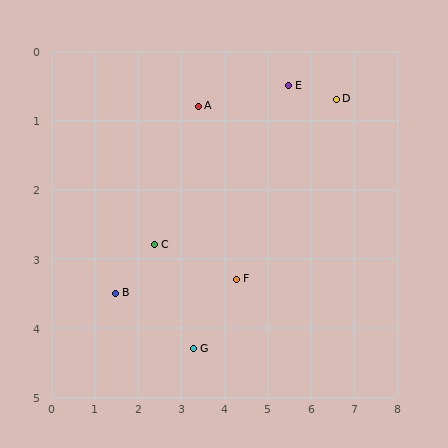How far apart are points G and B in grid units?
Points G and B are about 2.0 grid units apart.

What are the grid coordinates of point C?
Point C is at approximately (2.4, 2.8).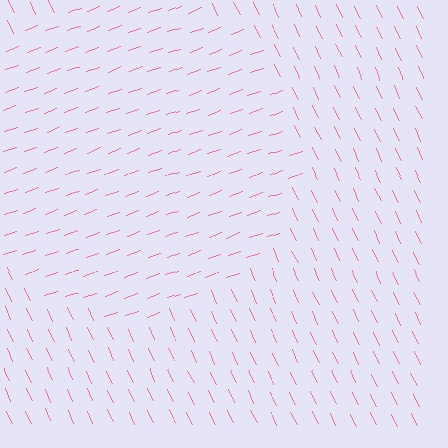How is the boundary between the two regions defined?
The boundary is defined purely by a change in line orientation (approximately 85 degrees difference). All lines are the same color and thickness.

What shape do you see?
I see a circle.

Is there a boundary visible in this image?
Yes, there is a texture boundary formed by a change in line orientation.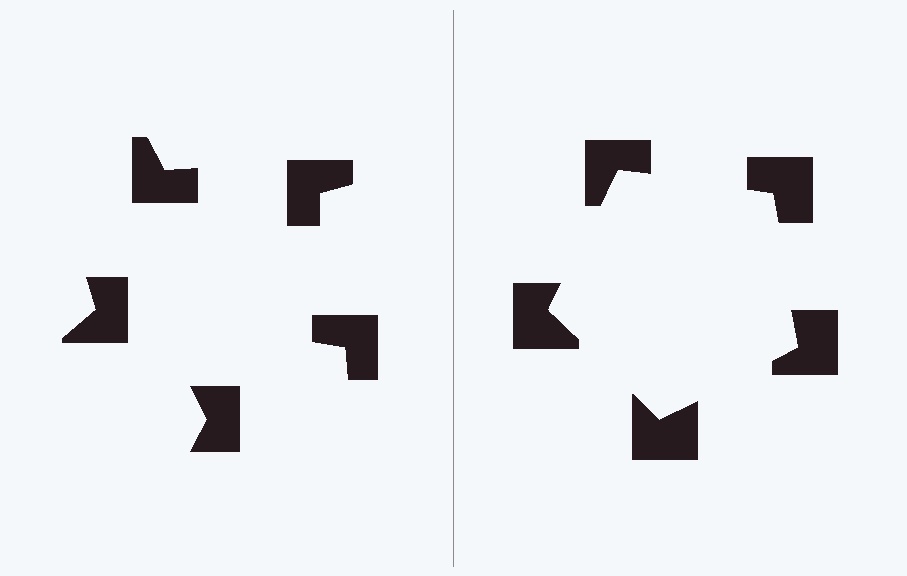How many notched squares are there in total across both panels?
10 — 5 on each side.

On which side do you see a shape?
An illusory pentagon appears on the right side. On the left side the wedge cuts are rotated, so no coherent shape forms.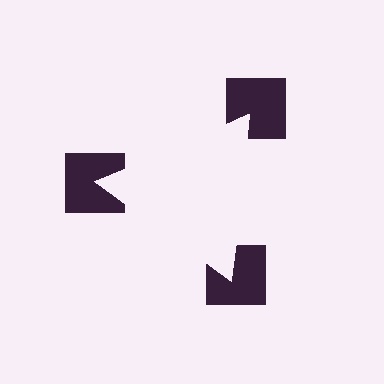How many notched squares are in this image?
There are 3 — one at each vertex of the illusory triangle.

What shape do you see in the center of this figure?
An illusory triangle — its edges are inferred from the aligned wedge cuts in the notched squares, not physically drawn.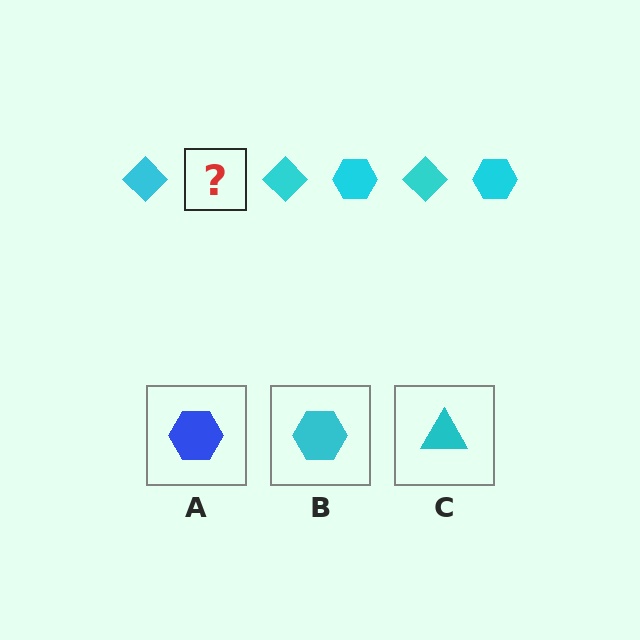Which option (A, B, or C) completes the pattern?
B.